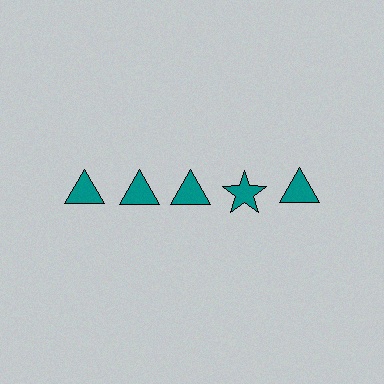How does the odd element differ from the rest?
It has a different shape: star instead of triangle.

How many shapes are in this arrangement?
There are 5 shapes arranged in a grid pattern.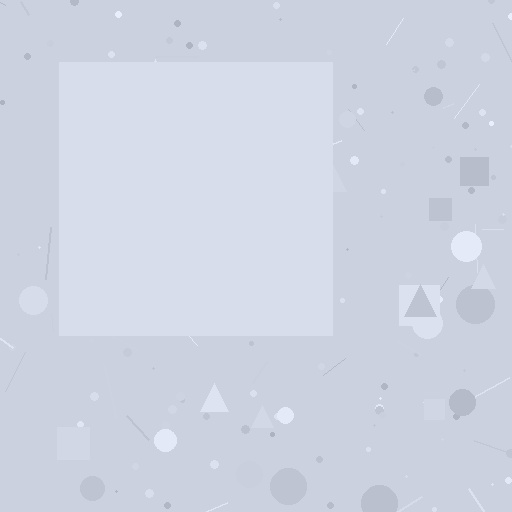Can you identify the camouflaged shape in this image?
The camouflaged shape is a square.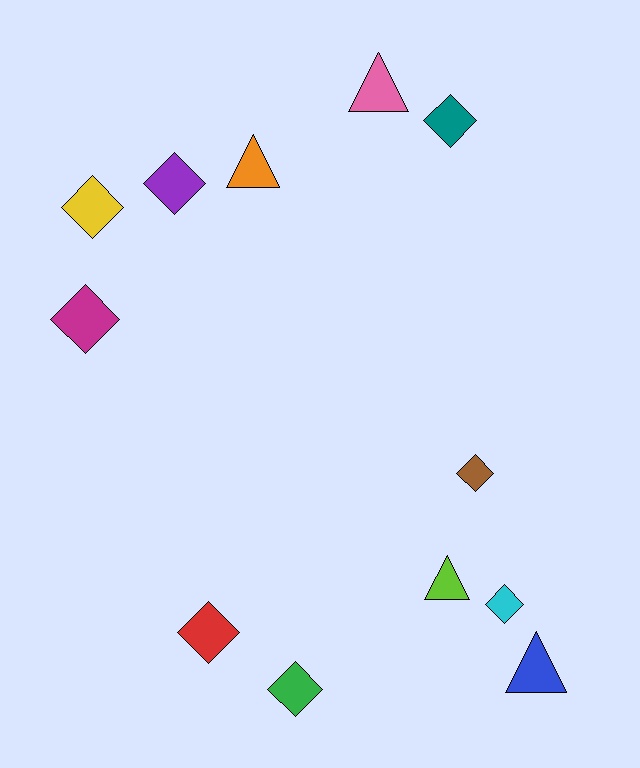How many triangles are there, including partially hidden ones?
There are 4 triangles.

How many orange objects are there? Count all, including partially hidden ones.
There is 1 orange object.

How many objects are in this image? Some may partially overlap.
There are 12 objects.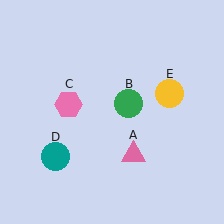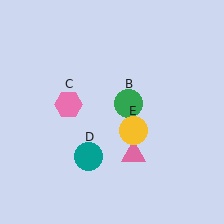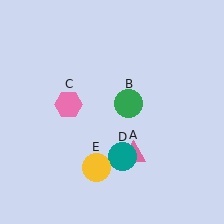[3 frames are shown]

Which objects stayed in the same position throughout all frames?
Pink triangle (object A) and green circle (object B) and pink hexagon (object C) remained stationary.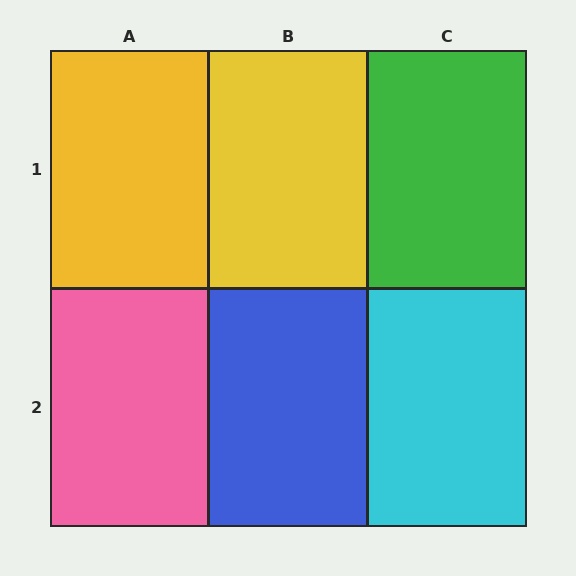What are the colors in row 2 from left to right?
Pink, blue, cyan.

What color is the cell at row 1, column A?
Yellow.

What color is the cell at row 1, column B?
Yellow.